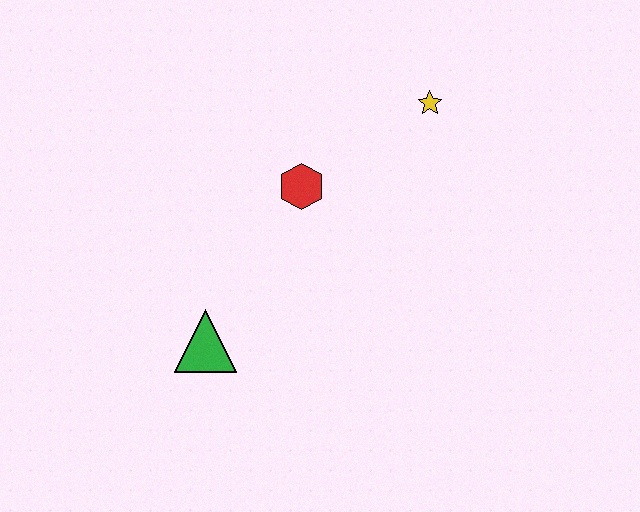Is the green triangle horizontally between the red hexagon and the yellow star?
No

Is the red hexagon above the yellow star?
No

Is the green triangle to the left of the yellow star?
Yes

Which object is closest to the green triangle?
The red hexagon is closest to the green triangle.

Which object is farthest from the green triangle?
The yellow star is farthest from the green triangle.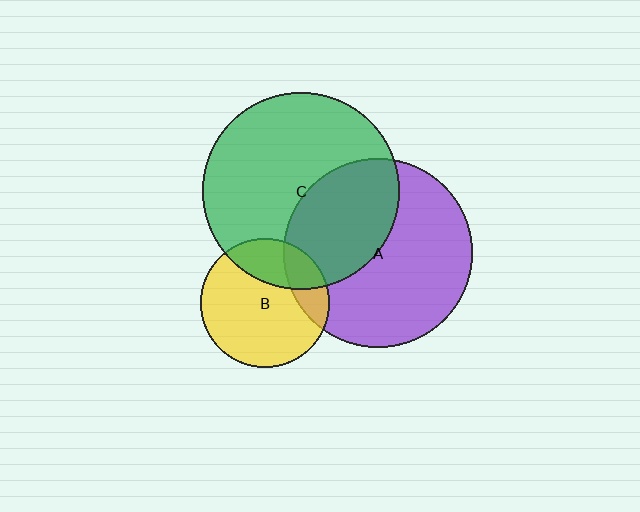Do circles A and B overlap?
Yes.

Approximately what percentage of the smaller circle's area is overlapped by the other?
Approximately 20%.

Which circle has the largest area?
Circle C (green).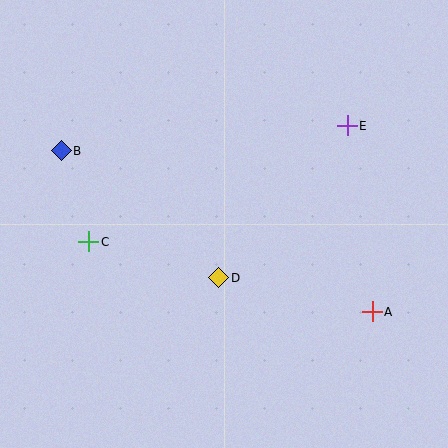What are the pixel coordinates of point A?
Point A is at (372, 312).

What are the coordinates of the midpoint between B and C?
The midpoint between B and C is at (75, 196).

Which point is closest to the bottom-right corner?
Point A is closest to the bottom-right corner.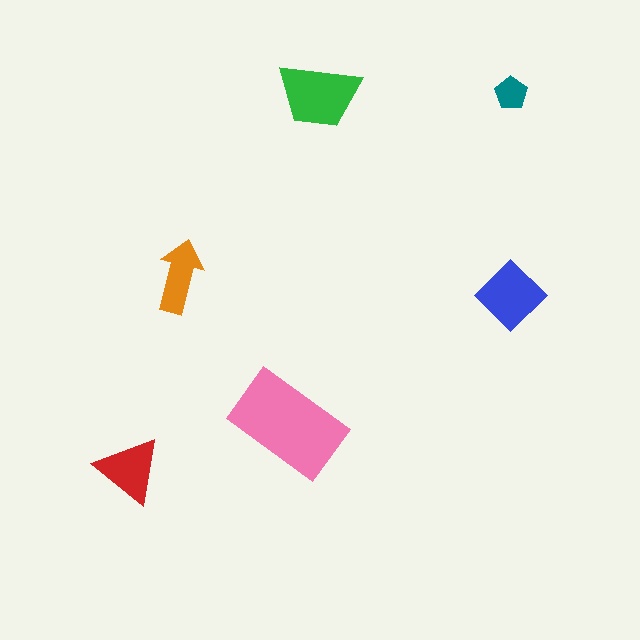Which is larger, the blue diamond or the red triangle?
The blue diamond.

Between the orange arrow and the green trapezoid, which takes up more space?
The green trapezoid.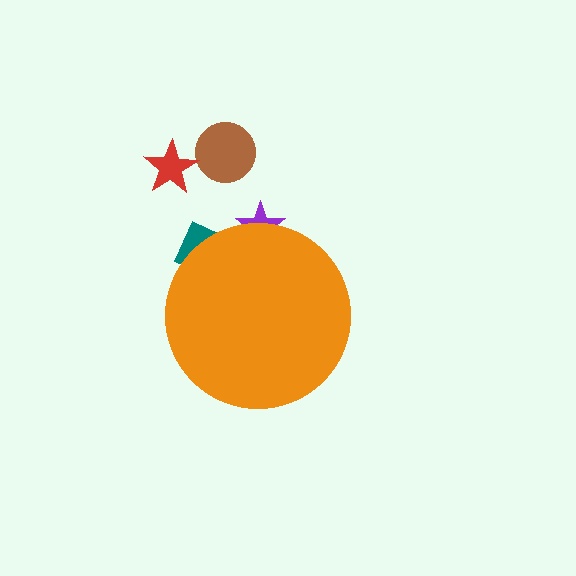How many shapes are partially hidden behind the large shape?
2 shapes are partially hidden.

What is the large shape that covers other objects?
An orange circle.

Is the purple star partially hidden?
Yes, the purple star is partially hidden behind the orange circle.